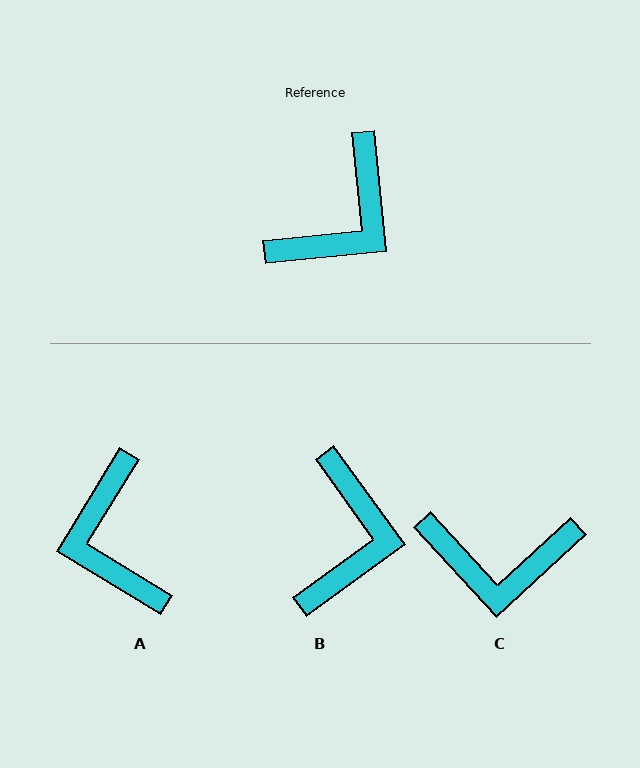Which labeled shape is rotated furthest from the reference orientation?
A, about 127 degrees away.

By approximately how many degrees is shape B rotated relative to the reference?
Approximately 30 degrees counter-clockwise.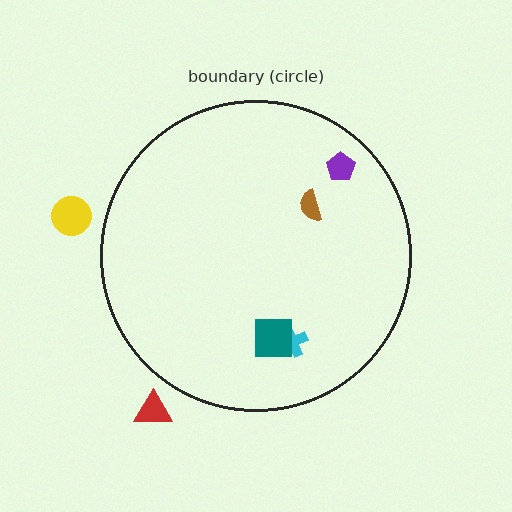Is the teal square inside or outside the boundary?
Inside.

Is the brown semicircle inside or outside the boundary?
Inside.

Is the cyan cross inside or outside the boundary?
Inside.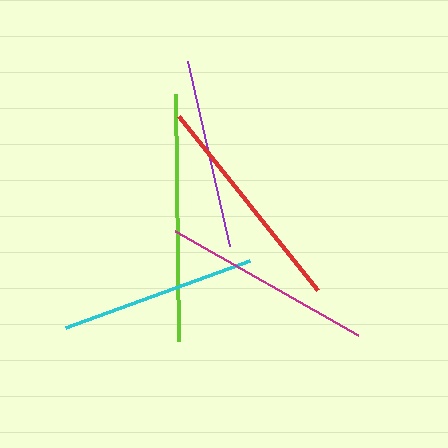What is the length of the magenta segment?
The magenta segment is approximately 211 pixels long.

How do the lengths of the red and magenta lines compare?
The red and magenta lines are approximately the same length.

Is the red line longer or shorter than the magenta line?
The red line is longer than the magenta line.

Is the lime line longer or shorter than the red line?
The lime line is longer than the red line.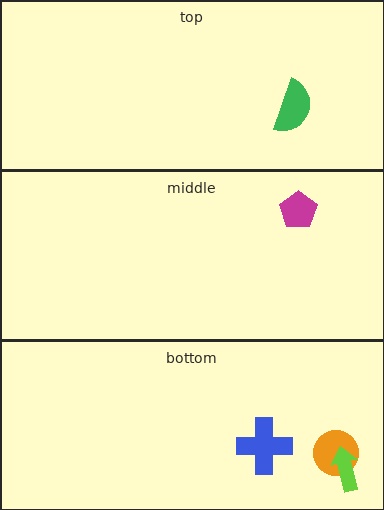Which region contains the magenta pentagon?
The middle region.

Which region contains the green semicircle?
The top region.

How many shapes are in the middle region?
1.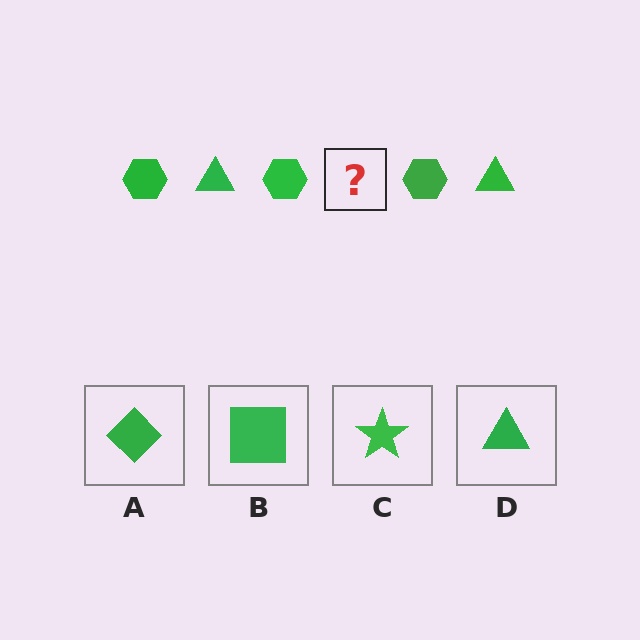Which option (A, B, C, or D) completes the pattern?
D.